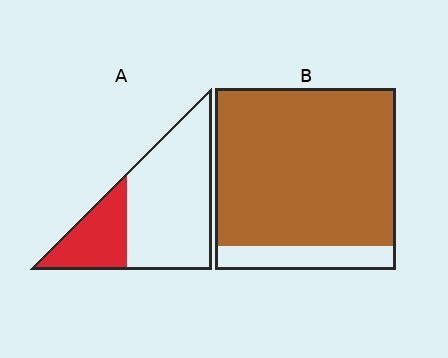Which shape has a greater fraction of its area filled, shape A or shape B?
Shape B.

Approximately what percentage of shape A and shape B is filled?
A is approximately 30% and B is approximately 85%.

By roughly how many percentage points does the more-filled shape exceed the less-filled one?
By roughly 60 percentage points (B over A).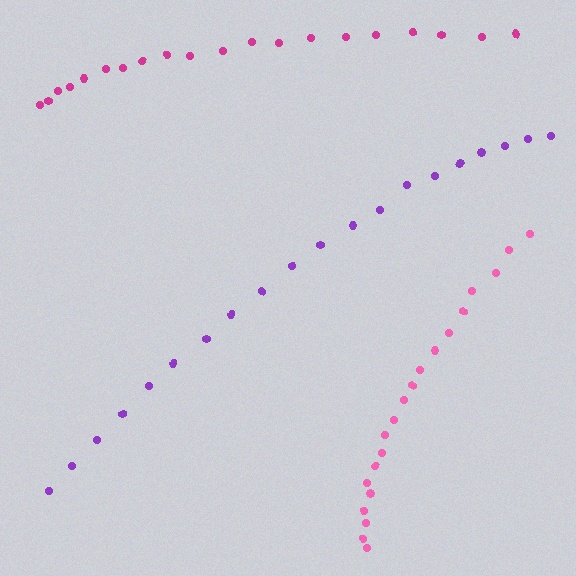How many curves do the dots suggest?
There are 3 distinct paths.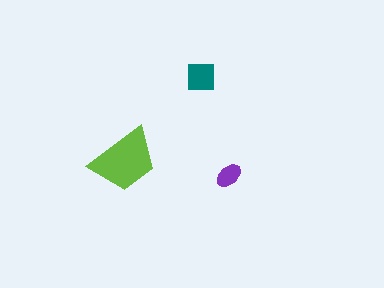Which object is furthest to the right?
The purple ellipse is rightmost.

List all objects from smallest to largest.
The purple ellipse, the teal square, the lime trapezoid.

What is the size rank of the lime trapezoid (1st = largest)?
1st.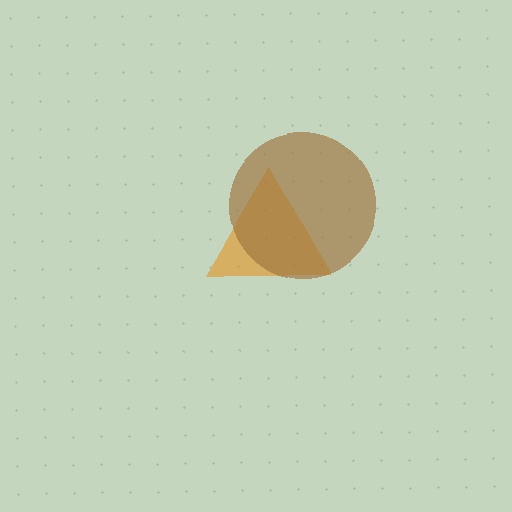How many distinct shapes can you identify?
There are 2 distinct shapes: an orange triangle, a brown circle.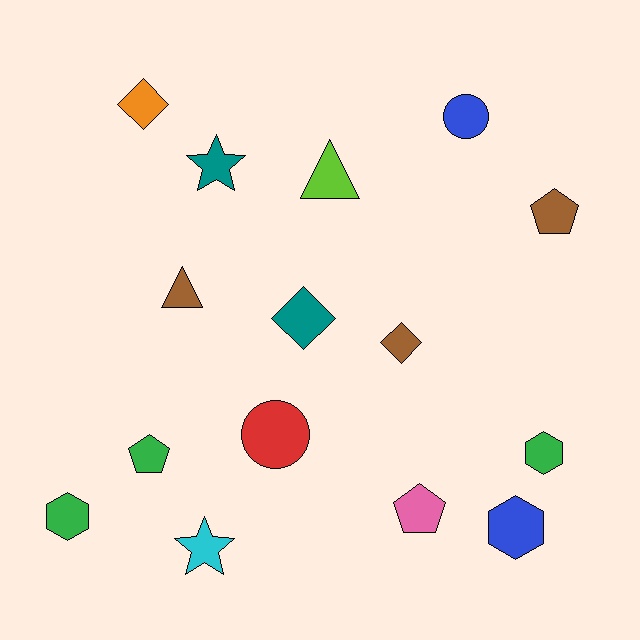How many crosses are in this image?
There are no crosses.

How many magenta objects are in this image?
There are no magenta objects.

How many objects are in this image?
There are 15 objects.